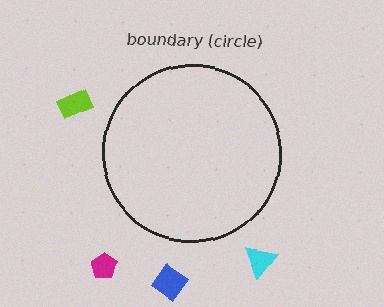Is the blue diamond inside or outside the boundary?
Outside.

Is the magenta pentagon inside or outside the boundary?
Outside.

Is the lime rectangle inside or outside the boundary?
Outside.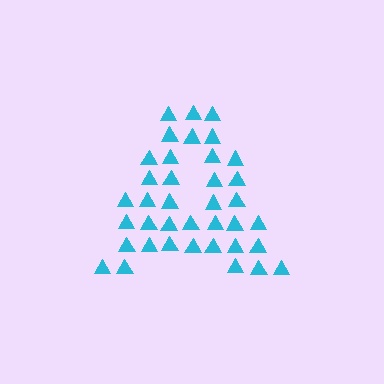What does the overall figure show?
The overall figure shows the letter A.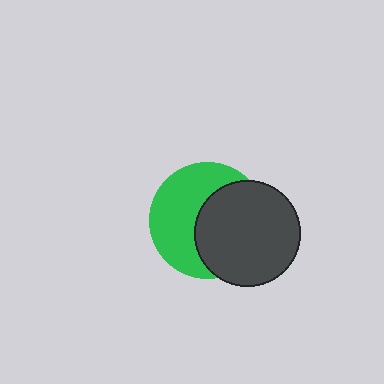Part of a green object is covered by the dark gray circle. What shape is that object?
It is a circle.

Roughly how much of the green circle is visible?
About half of it is visible (roughly 51%).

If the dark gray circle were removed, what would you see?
You would see the complete green circle.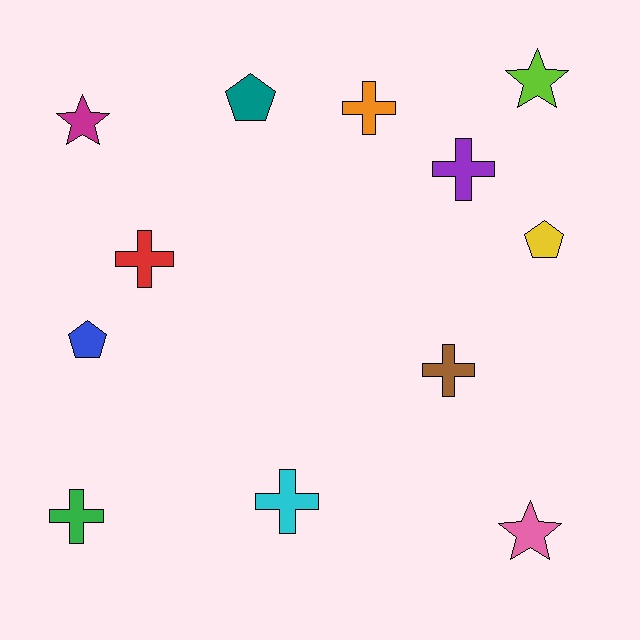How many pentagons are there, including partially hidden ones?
There are 3 pentagons.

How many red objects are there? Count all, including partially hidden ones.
There is 1 red object.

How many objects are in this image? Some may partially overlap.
There are 12 objects.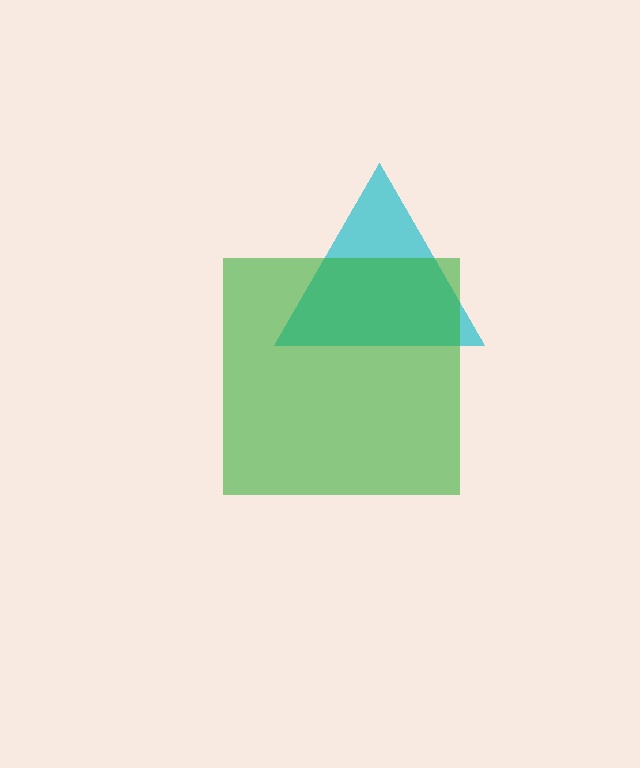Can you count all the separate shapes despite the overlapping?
Yes, there are 2 separate shapes.